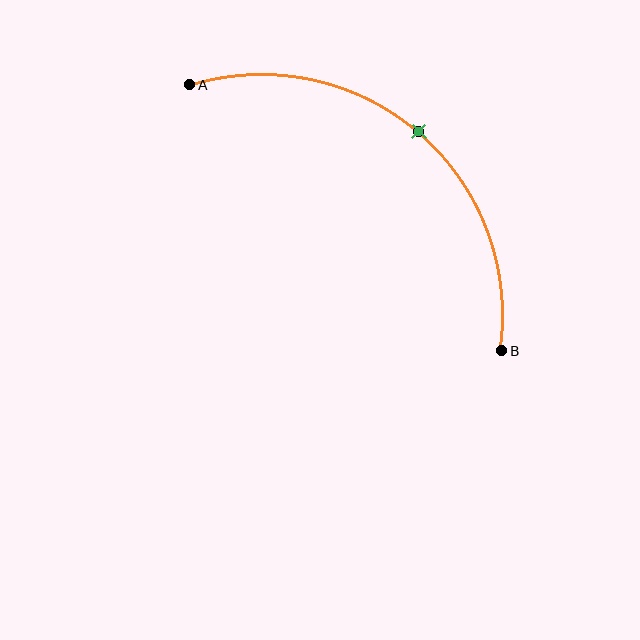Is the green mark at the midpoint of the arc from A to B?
Yes. The green mark lies on the arc at equal arc-length from both A and B — it is the arc midpoint.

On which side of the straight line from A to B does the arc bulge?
The arc bulges above and to the right of the straight line connecting A and B.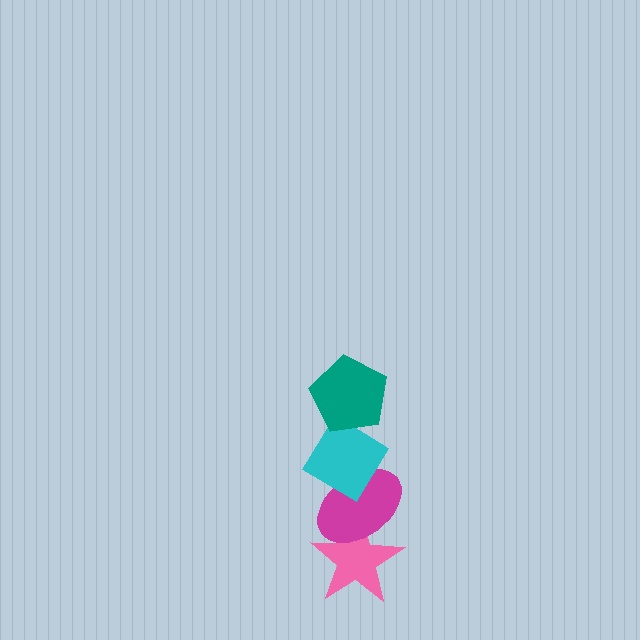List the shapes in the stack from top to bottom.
From top to bottom: the teal pentagon, the cyan diamond, the magenta ellipse, the pink star.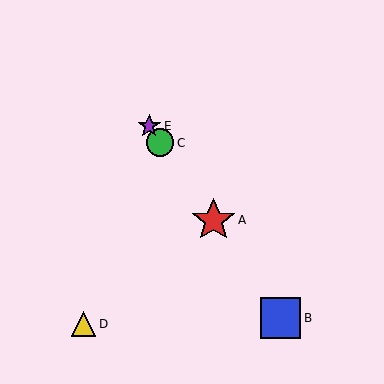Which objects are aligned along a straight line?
Objects A, B, C, E are aligned along a straight line.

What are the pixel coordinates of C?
Object C is at (160, 143).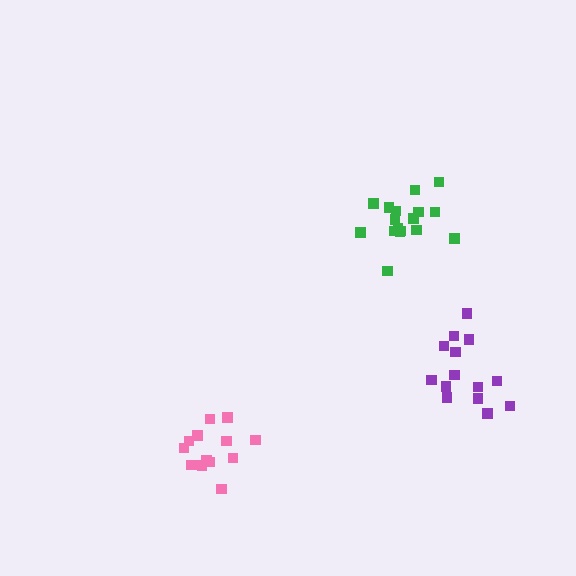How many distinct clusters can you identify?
There are 3 distinct clusters.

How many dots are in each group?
Group 1: 14 dots, Group 2: 13 dots, Group 3: 17 dots (44 total).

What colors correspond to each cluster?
The clusters are colored: purple, pink, green.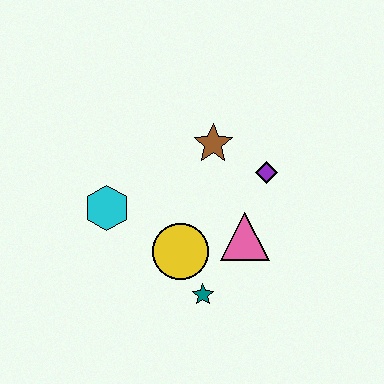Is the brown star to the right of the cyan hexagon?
Yes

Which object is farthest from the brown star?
The teal star is farthest from the brown star.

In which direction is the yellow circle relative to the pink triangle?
The yellow circle is to the left of the pink triangle.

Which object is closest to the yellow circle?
The teal star is closest to the yellow circle.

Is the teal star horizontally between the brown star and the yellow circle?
Yes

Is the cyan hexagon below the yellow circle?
No